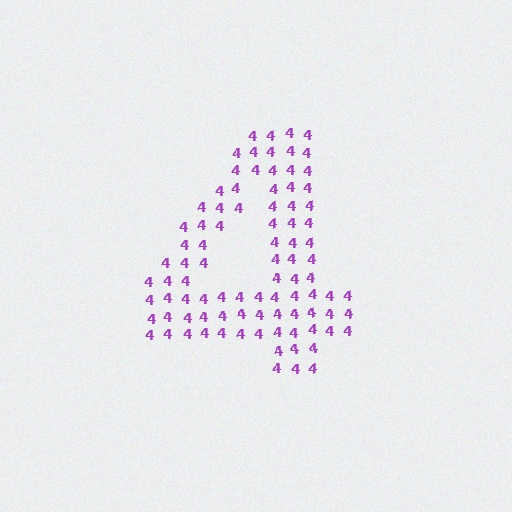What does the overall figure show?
The overall figure shows the digit 4.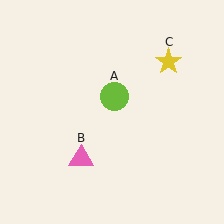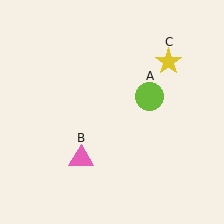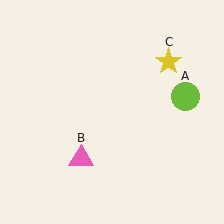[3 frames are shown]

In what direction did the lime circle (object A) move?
The lime circle (object A) moved right.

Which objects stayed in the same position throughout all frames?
Pink triangle (object B) and yellow star (object C) remained stationary.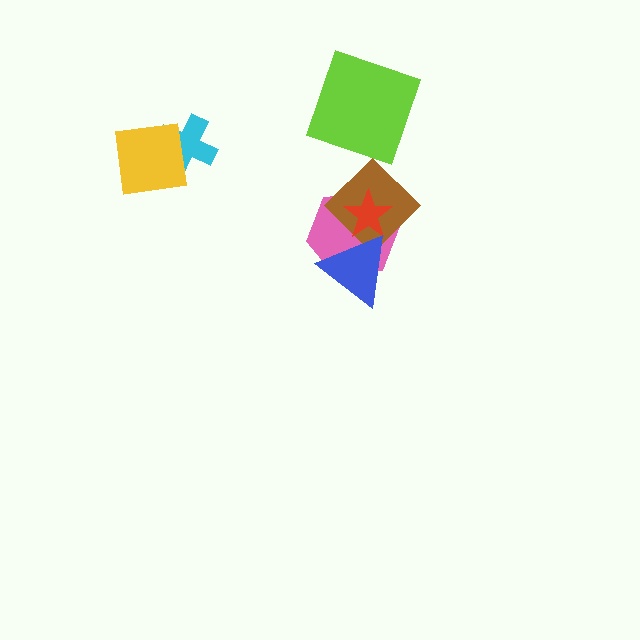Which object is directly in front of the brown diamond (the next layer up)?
The red star is directly in front of the brown diamond.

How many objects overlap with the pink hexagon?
3 objects overlap with the pink hexagon.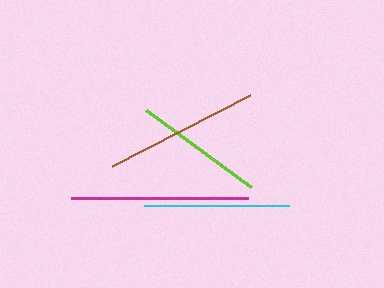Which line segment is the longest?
The magenta line is the longest at approximately 177 pixels.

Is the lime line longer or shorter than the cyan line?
The cyan line is longer than the lime line.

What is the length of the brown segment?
The brown segment is approximately 155 pixels long.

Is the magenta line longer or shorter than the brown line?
The magenta line is longer than the brown line.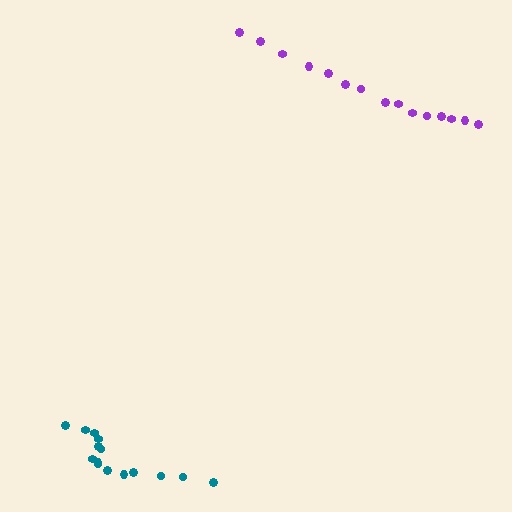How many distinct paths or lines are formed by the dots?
There are 2 distinct paths.